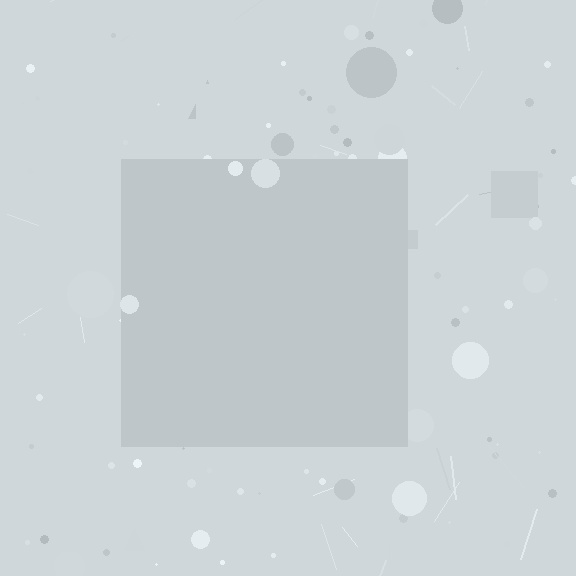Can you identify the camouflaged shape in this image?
The camouflaged shape is a square.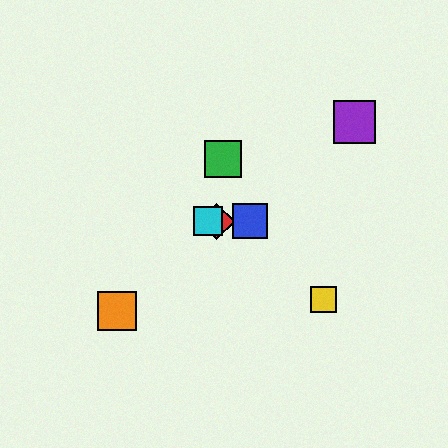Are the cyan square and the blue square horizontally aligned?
Yes, both are at y≈221.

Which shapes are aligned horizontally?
The red diamond, the blue square, the cyan square are aligned horizontally.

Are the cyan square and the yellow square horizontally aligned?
No, the cyan square is at y≈221 and the yellow square is at y≈300.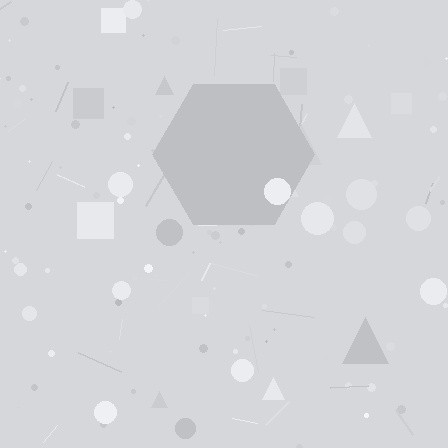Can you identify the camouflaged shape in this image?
The camouflaged shape is a hexagon.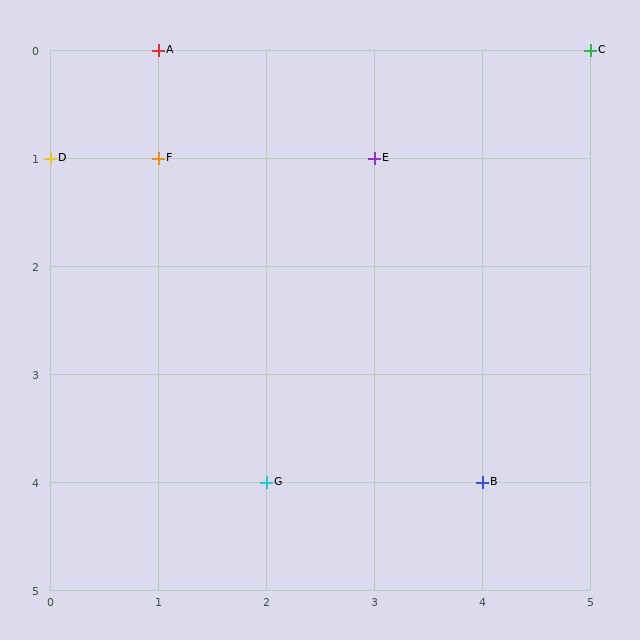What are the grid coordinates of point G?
Point G is at grid coordinates (2, 4).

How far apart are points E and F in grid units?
Points E and F are 2 columns apart.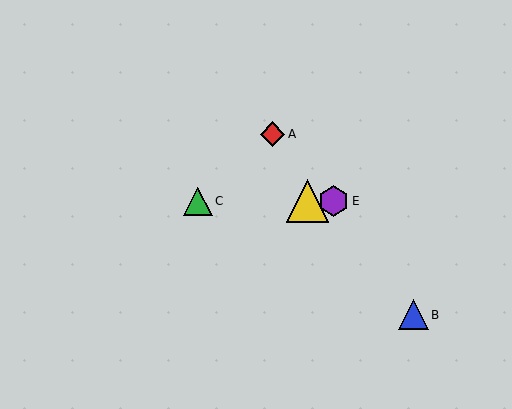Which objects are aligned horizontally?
Objects C, D, E are aligned horizontally.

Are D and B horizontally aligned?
No, D is at y≈201 and B is at y≈315.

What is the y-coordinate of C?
Object C is at y≈201.